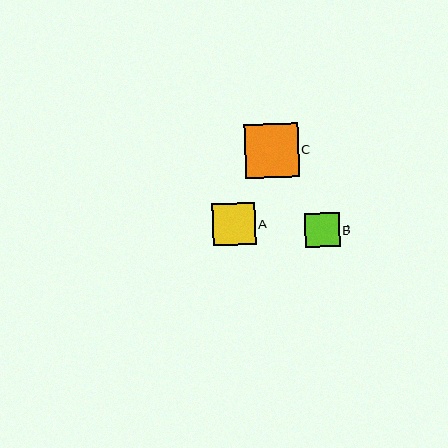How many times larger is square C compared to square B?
Square C is approximately 1.6 times the size of square B.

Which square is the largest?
Square C is the largest with a size of approximately 54 pixels.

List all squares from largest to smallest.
From largest to smallest: C, A, B.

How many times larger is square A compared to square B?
Square A is approximately 1.2 times the size of square B.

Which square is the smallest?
Square B is the smallest with a size of approximately 35 pixels.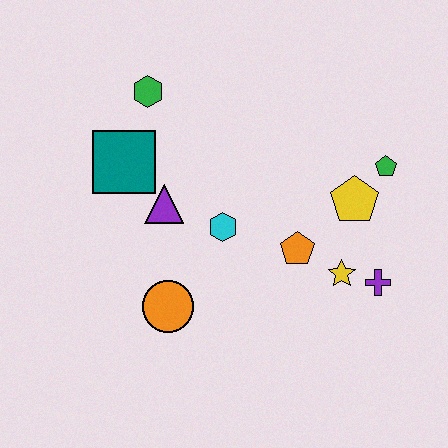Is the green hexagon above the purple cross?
Yes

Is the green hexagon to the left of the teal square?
No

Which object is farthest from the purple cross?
The green hexagon is farthest from the purple cross.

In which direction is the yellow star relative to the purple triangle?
The yellow star is to the right of the purple triangle.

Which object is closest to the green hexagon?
The teal square is closest to the green hexagon.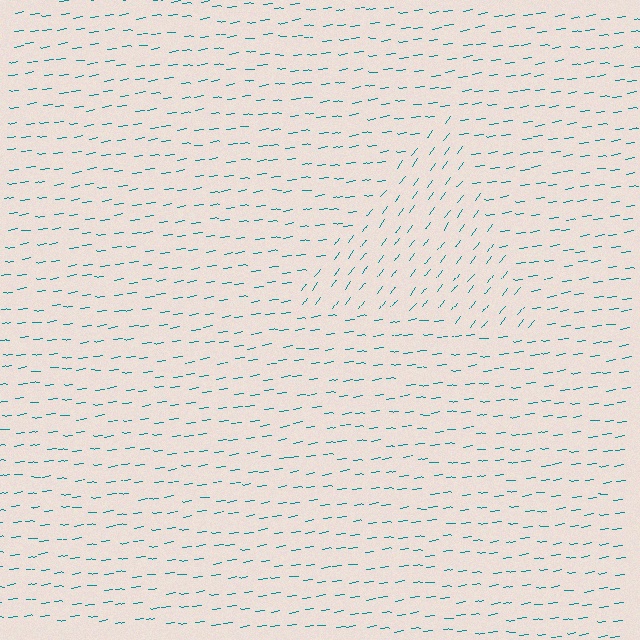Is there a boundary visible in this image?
Yes, there is a texture boundary formed by a change in line orientation.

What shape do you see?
I see a triangle.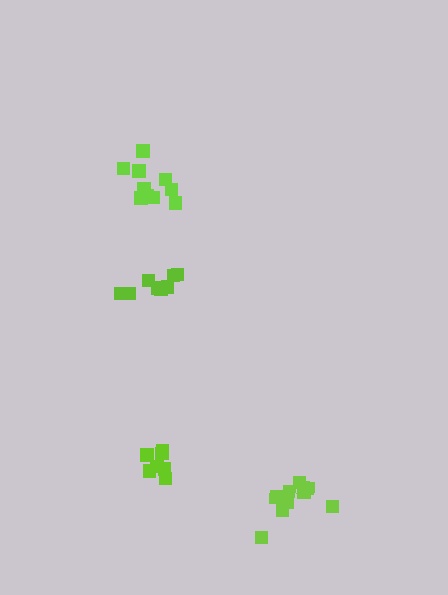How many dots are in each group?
Group 1: 11 dots, Group 2: 7 dots, Group 3: 8 dots, Group 4: 10 dots (36 total).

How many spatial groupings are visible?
There are 4 spatial groupings.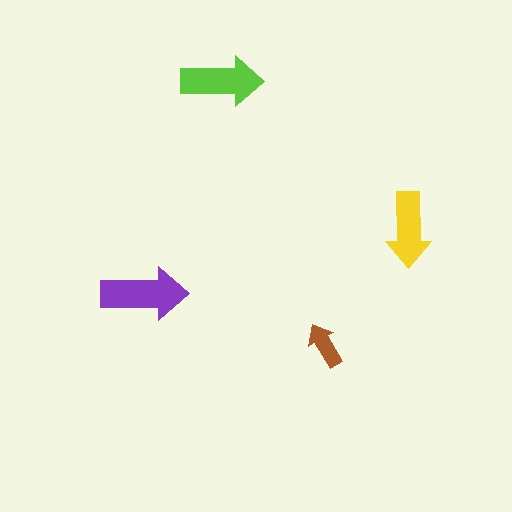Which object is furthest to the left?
The purple arrow is leftmost.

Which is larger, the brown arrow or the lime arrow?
The lime one.